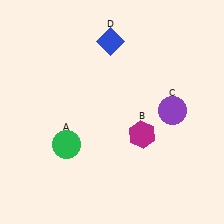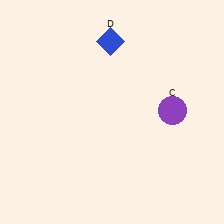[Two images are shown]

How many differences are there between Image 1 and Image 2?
There are 2 differences between the two images.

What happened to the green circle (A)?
The green circle (A) was removed in Image 2. It was in the bottom-left area of Image 1.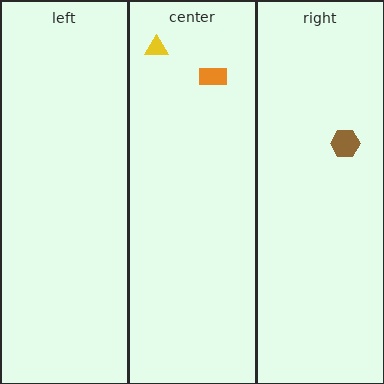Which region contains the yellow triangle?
The center region.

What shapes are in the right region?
The brown hexagon.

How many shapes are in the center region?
2.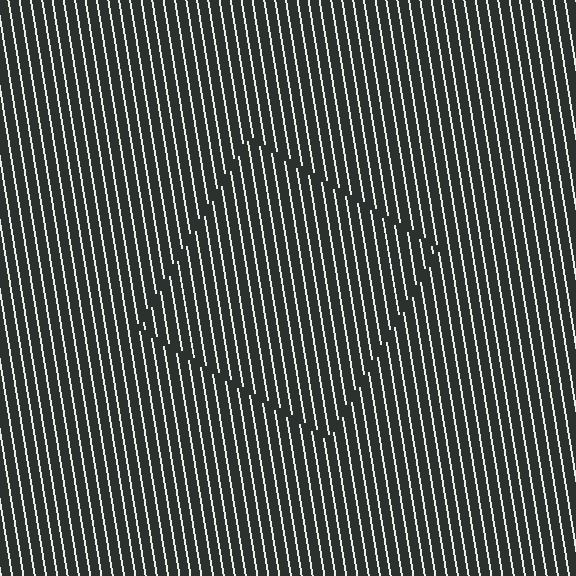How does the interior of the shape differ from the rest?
The interior of the shape contains the same grating, shifted by half a period — the contour is defined by the phase discontinuity where line-ends from the inner and outer gratings abut.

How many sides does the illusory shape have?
4 sides — the line-ends trace a square.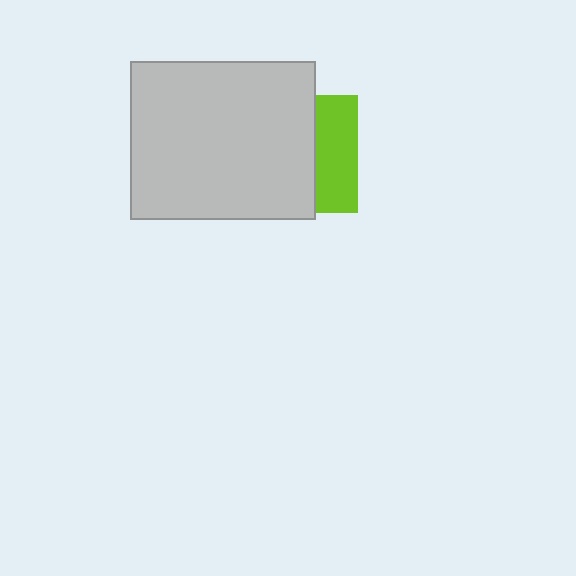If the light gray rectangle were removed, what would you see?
You would see the complete lime square.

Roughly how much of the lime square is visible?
A small part of it is visible (roughly 36%).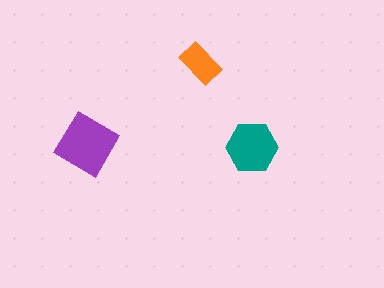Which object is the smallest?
The orange rectangle.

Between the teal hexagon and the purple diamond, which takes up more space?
The purple diamond.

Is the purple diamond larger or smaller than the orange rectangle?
Larger.